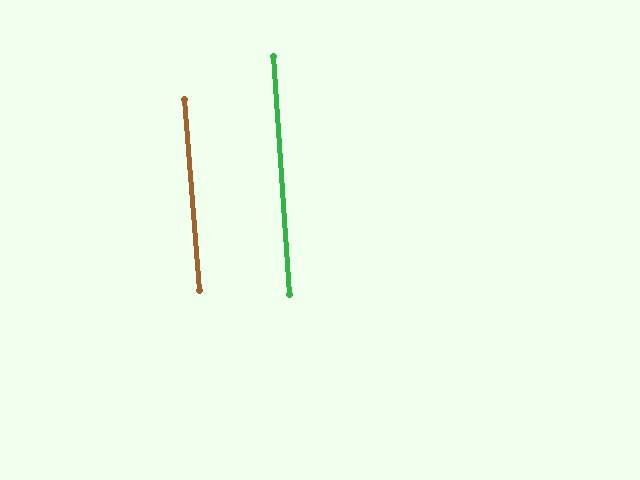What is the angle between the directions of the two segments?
Approximately 1 degree.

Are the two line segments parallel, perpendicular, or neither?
Parallel — their directions differ by only 0.9°.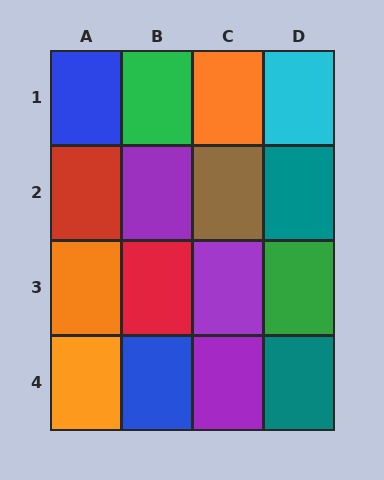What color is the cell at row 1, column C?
Orange.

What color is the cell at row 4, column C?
Purple.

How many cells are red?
2 cells are red.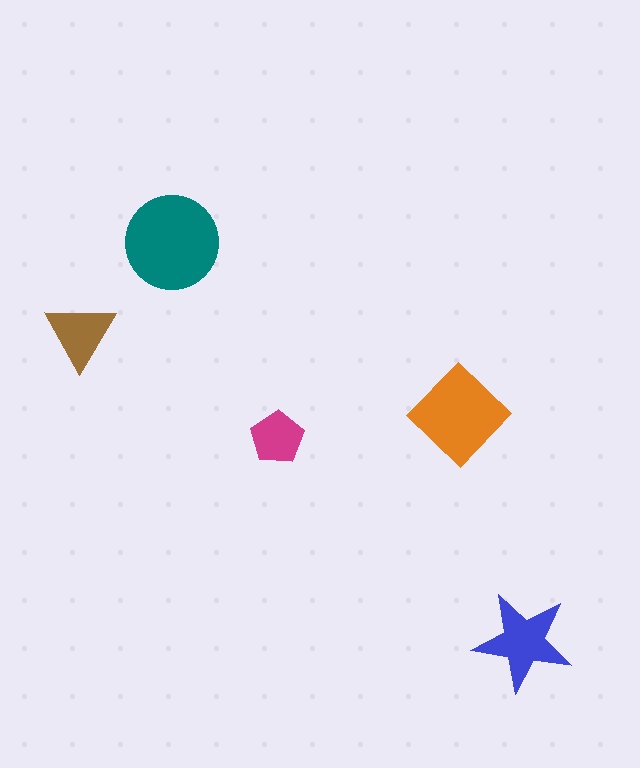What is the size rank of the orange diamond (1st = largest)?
2nd.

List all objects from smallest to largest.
The magenta pentagon, the brown triangle, the blue star, the orange diamond, the teal circle.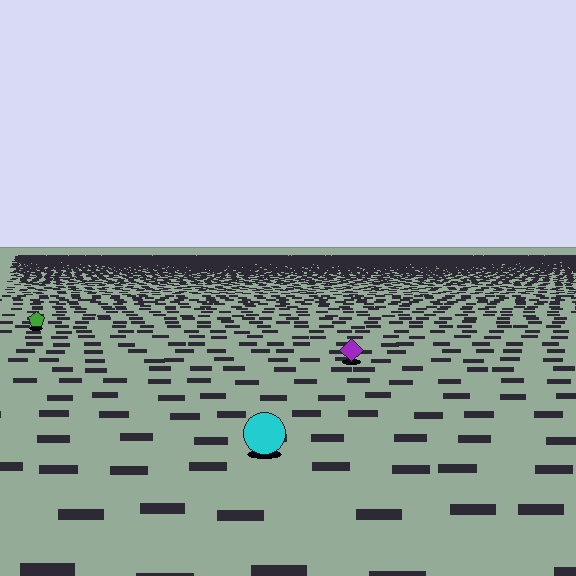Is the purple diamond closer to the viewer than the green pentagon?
Yes. The purple diamond is closer — you can tell from the texture gradient: the ground texture is coarser near it.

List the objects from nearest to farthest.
From nearest to farthest: the cyan circle, the purple diamond, the green pentagon.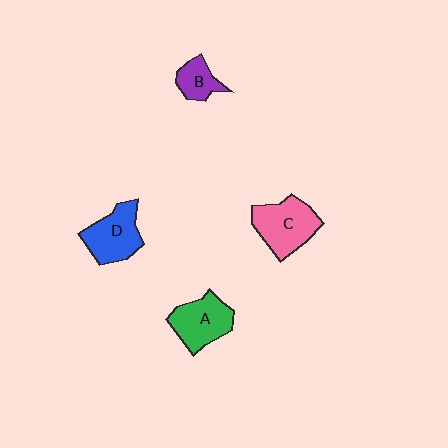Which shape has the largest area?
Shape C (pink).